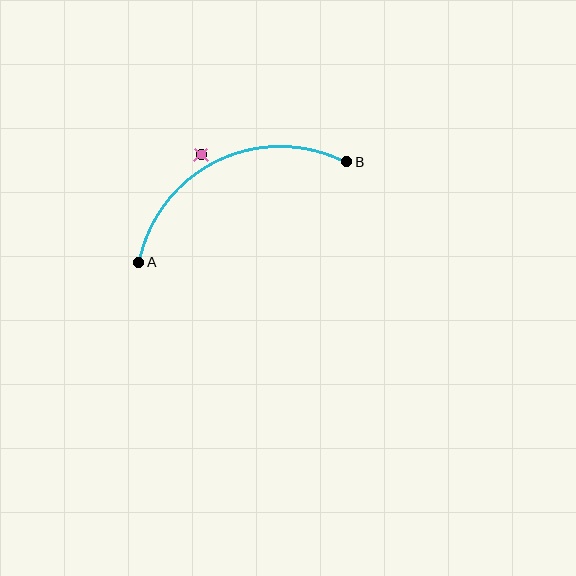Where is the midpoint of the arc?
The arc midpoint is the point on the curve farthest from the straight line joining A and B. It sits above that line.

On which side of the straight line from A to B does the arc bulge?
The arc bulges above the straight line connecting A and B.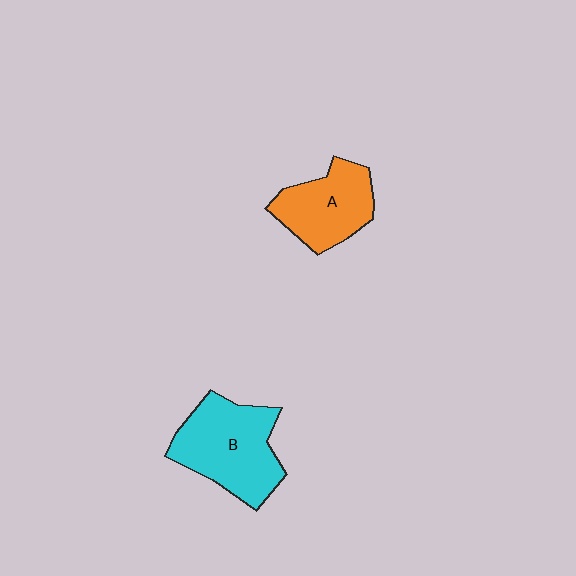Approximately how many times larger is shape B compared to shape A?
Approximately 1.3 times.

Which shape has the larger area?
Shape B (cyan).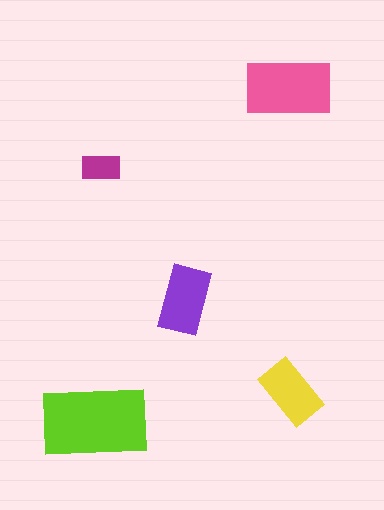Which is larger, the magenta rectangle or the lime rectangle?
The lime one.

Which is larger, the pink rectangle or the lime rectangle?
The lime one.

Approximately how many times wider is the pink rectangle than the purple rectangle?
About 1.5 times wider.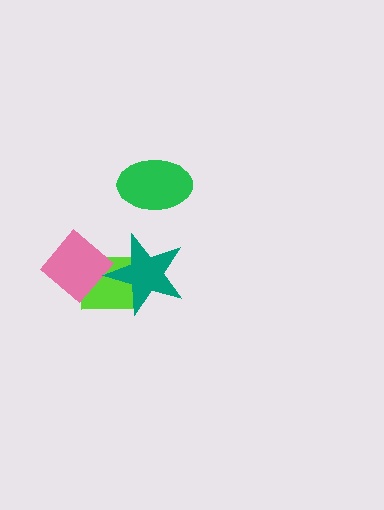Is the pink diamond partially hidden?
Yes, it is partially covered by another shape.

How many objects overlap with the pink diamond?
2 objects overlap with the pink diamond.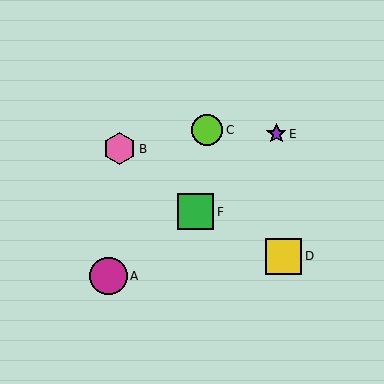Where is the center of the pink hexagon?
The center of the pink hexagon is at (120, 149).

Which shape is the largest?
The magenta circle (labeled A) is the largest.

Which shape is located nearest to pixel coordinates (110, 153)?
The pink hexagon (labeled B) at (120, 149) is nearest to that location.